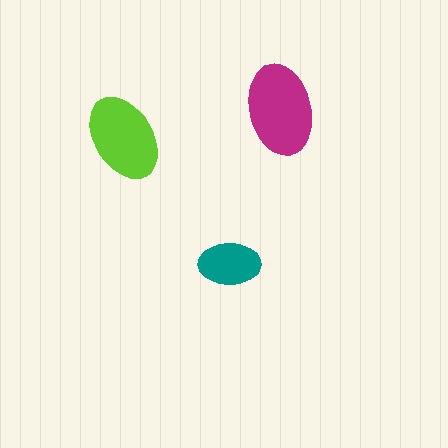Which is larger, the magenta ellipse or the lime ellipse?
The magenta one.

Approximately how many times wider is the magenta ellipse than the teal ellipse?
About 1.5 times wider.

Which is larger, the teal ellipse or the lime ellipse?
The lime one.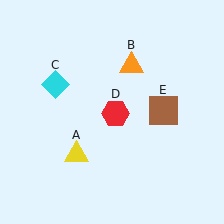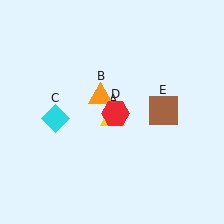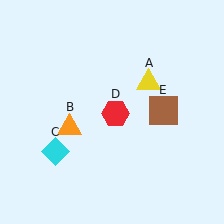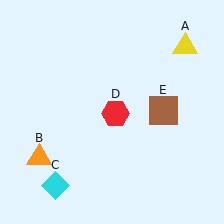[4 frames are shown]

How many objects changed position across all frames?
3 objects changed position: yellow triangle (object A), orange triangle (object B), cyan diamond (object C).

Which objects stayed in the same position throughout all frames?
Red hexagon (object D) and brown square (object E) remained stationary.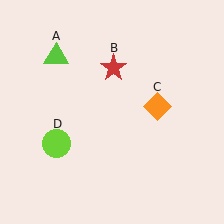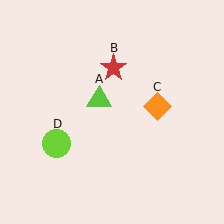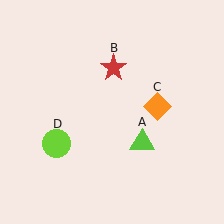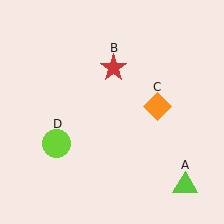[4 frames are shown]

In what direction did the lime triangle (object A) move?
The lime triangle (object A) moved down and to the right.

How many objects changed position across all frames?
1 object changed position: lime triangle (object A).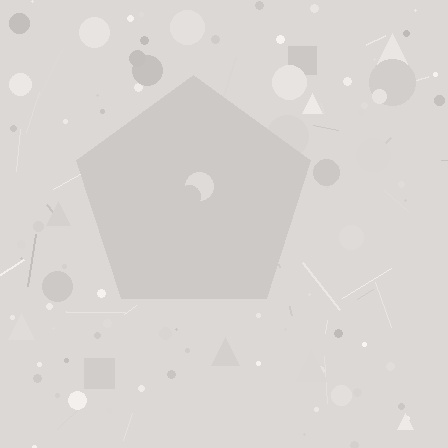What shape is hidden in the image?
A pentagon is hidden in the image.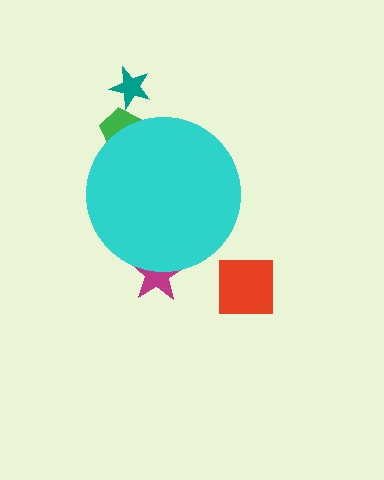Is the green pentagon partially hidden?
Yes, the green pentagon is partially hidden behind the cyan circle.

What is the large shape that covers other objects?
A cyan circle.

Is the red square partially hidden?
No, the red square is fully visible.